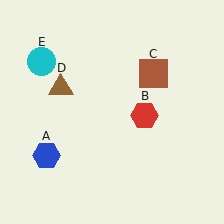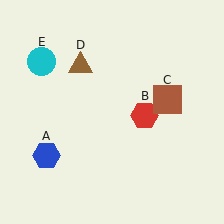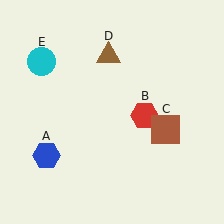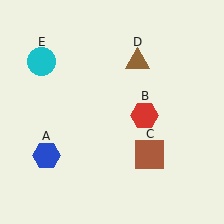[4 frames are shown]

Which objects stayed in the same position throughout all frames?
Blue hexagon (object A) and red hexagon (object B) and cyan circle (object E) remained stationary.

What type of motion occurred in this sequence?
The brown square (object C), brown triangle (object D) rotated clockwise around the center of the scene.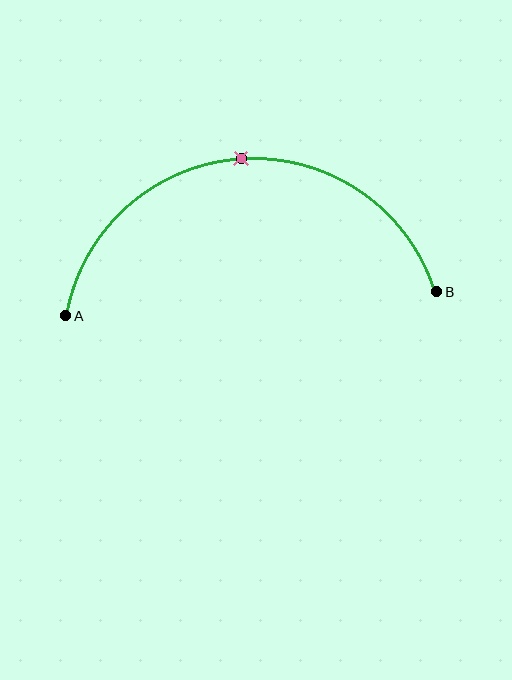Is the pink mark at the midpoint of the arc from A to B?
Yes. The pink mark lies on the arc at equal arc-length from both A and B — it is the arc midpoint.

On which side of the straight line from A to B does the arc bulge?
The arc bulges above the straight line connecting A and B.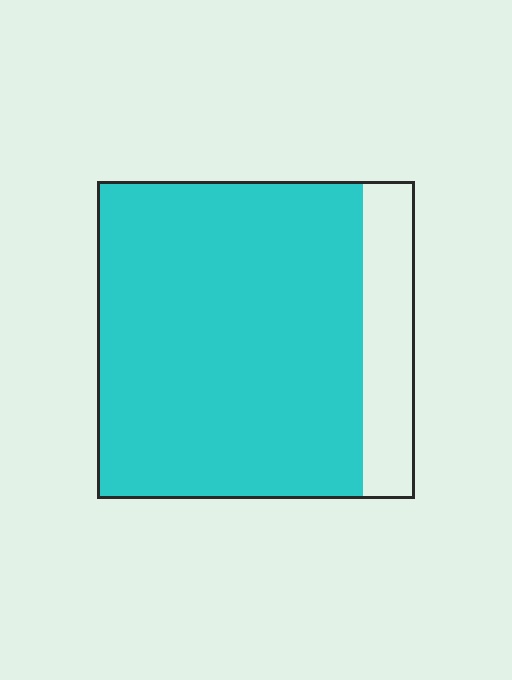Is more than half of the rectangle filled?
Yes.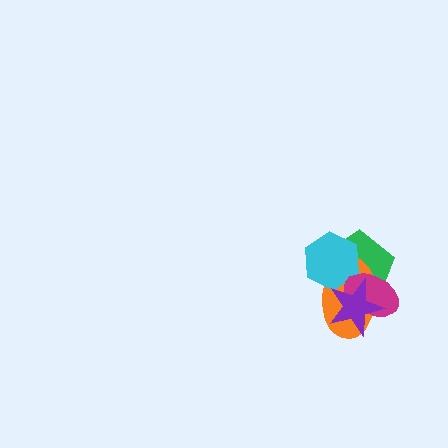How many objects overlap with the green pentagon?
4 objects overlap with the green pentagon.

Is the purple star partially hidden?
No, no other shape covers it.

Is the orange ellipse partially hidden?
Yes, it is partially covered by another shape.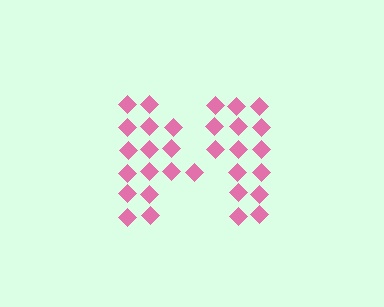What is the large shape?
The large shape is the letter M.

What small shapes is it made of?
It is made of small diamonds.